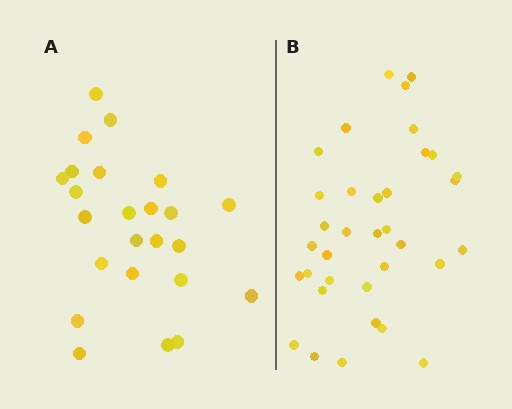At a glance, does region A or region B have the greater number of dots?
Region B (the right region) has more dots.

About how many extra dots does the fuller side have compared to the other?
Region B has roughly 12 or so more dots than region A.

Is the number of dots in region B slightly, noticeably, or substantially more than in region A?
Region B has substantially more. The ratio is roughly 1.5 to 1.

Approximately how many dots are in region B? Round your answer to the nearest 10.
About 40 dots. (The exact count is 35, which rounds to 40.)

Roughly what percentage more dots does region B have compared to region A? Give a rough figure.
About 45% more.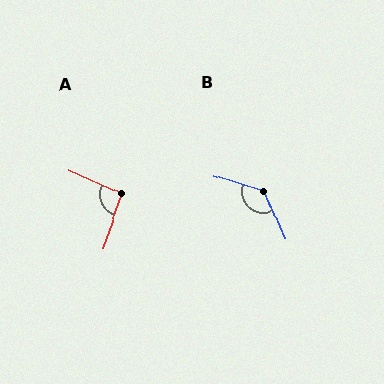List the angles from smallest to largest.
A (94°), B (130°).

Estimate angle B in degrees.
Approximately 130 degrees.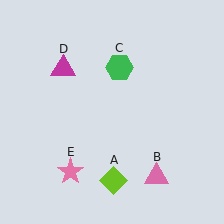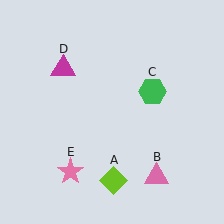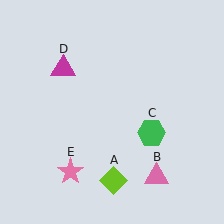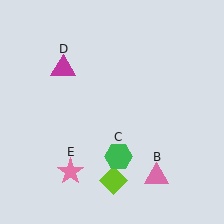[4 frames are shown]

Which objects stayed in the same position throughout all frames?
Lime diamond (object A) and pink triangle (object B) and magenta triangle (object D) and pink star (object E) remained stationary.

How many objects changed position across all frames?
1 object changed position: green hexagon (object C).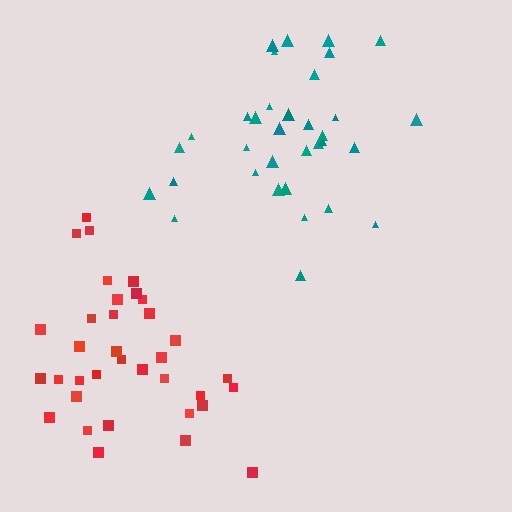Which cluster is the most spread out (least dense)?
Red.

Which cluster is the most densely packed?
Teal.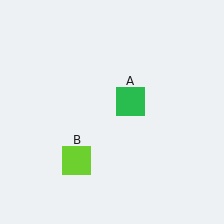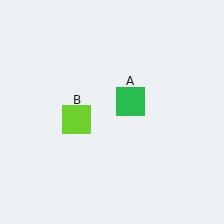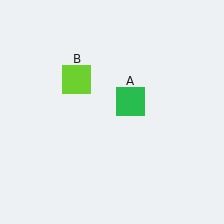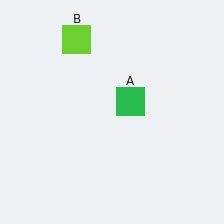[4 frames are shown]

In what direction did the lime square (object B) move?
The lime square (object B) moved up.